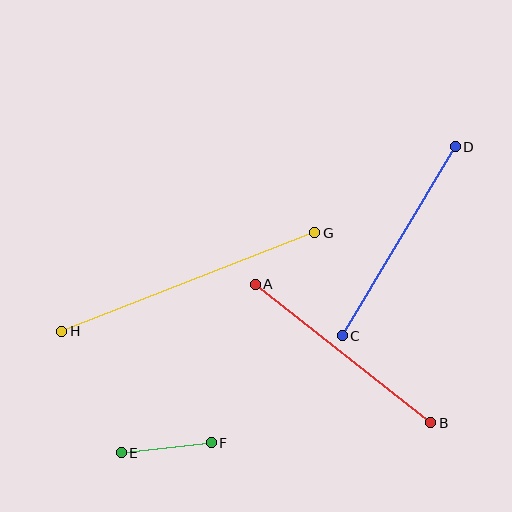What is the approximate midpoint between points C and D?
The midpoint is at approximately (399, 241) pixels.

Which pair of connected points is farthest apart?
Points G and H are farthest apart.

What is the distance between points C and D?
The distance is approximately 221 pixels.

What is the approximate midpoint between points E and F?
The midpoint is at approximately (166, 448) pixels.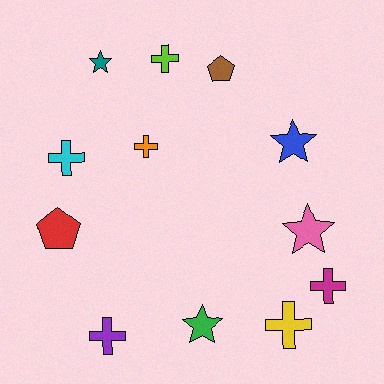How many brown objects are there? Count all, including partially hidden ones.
There is 1 brown object.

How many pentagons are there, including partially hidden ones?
There are 2 pentagons.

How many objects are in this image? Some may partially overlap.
There are 12 objects.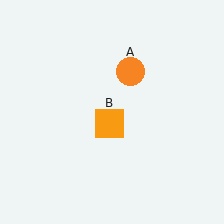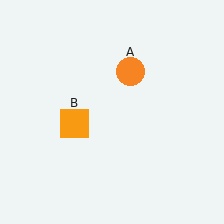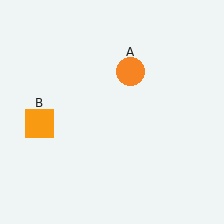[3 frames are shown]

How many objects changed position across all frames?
1 object changed position: orange square (object B).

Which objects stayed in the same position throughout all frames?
Orange circle (object A) remained stationary.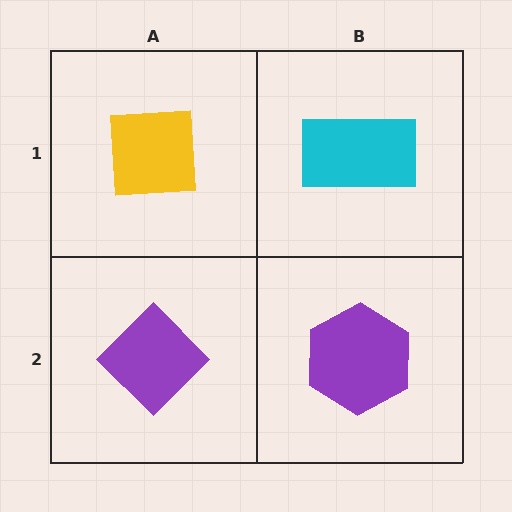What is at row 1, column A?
A yellow square.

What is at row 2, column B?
A purple hexagon.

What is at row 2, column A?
A purple diamond.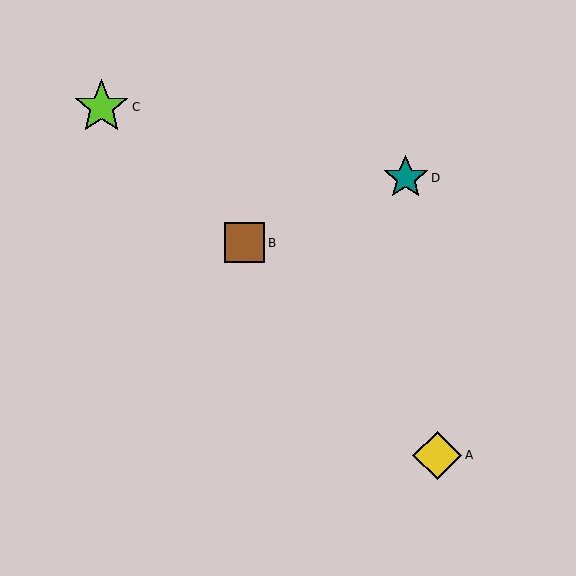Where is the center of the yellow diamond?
The center of the yellow diamond is at (437, 455).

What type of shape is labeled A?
Shape A is a yellow diamond.